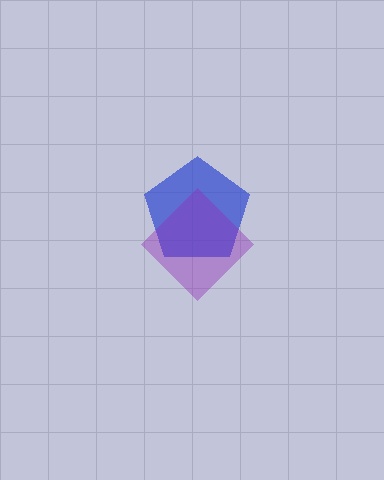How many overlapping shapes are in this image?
There are 2 overlapping shapes in the image.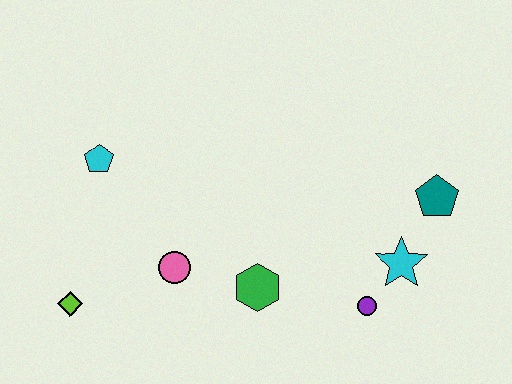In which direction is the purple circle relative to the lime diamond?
The purple circle is to the right of the lime diamond.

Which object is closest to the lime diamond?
The pink circle is closest to the lime diamond.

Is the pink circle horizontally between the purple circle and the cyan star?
No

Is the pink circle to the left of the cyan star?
Yes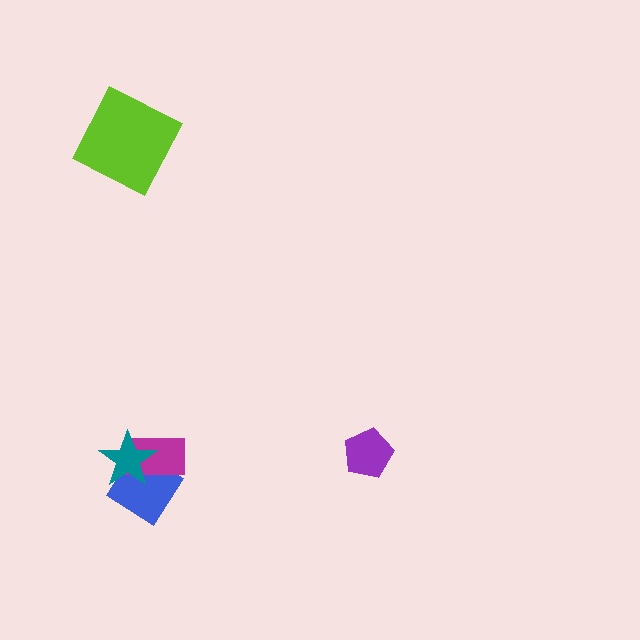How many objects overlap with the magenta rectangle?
2 objects overlap with the magenta rectangle.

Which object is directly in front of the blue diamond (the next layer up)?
The magenta rectangle is directly in front of the blue diamond.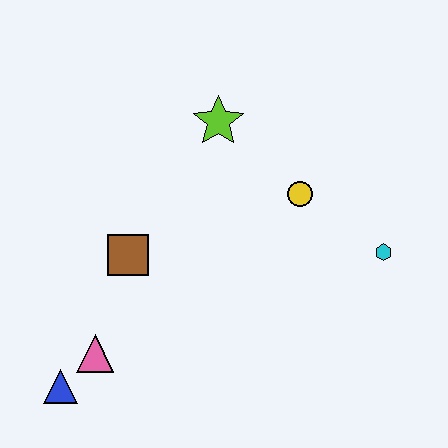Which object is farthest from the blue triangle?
The cyan hexagon is farthest from the blue triangle.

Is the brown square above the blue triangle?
Yes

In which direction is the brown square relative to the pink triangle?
The brown square is above the pink triangle.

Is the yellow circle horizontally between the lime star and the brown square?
No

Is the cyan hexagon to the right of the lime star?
Yes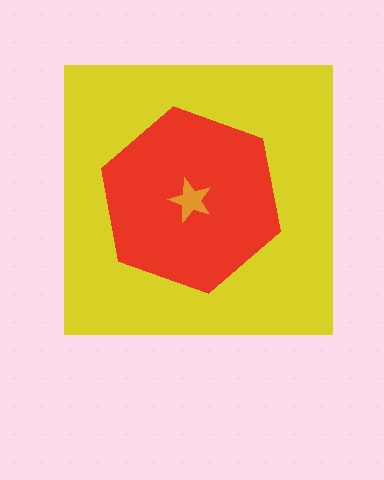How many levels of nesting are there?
3.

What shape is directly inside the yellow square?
The red hexagon.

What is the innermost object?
The orange star.